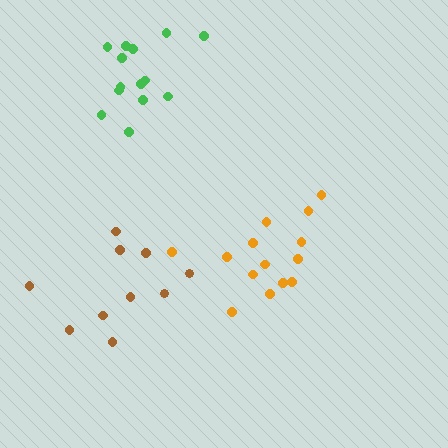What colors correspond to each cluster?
The clusters are colored: orange, brown, green.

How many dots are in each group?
Group 1: 14 dots, Group 2: 10 dots, Group 3: 14 dots (38 total).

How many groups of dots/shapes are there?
There are 3 groups.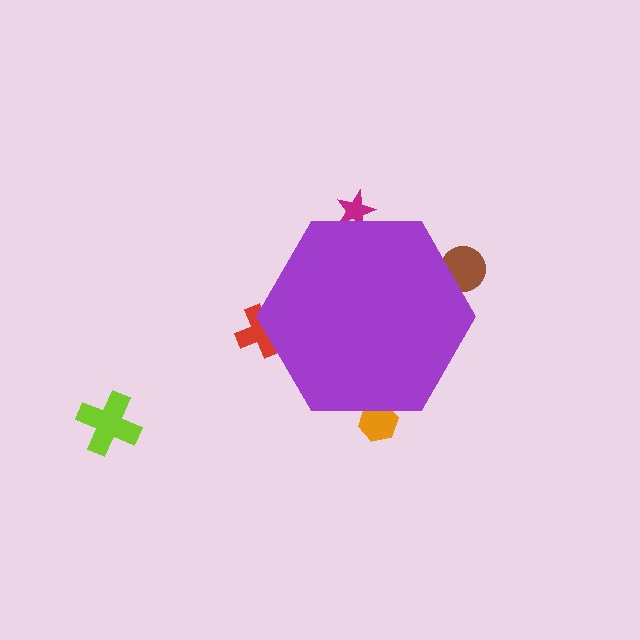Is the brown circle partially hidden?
Yes, the brown circle is partially hidden behind the purple hexagon.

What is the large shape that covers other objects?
A purple hexagon.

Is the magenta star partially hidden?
Yes, the magenta star is partially hidden behind the purple hexagon.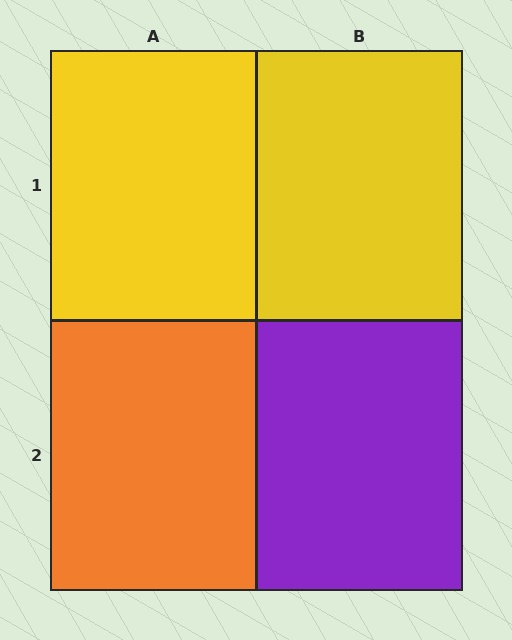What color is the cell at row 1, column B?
Yellow.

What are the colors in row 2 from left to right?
Orange, purple.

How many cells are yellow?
2 cells are yellow.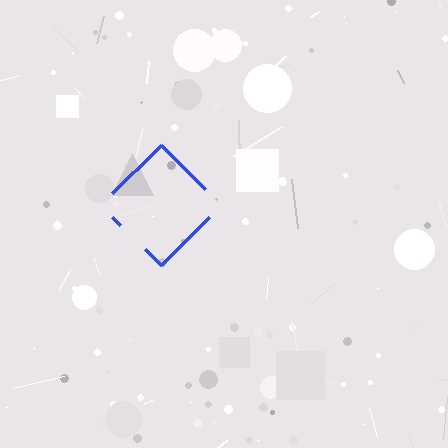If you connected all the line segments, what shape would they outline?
They would outline a diamond.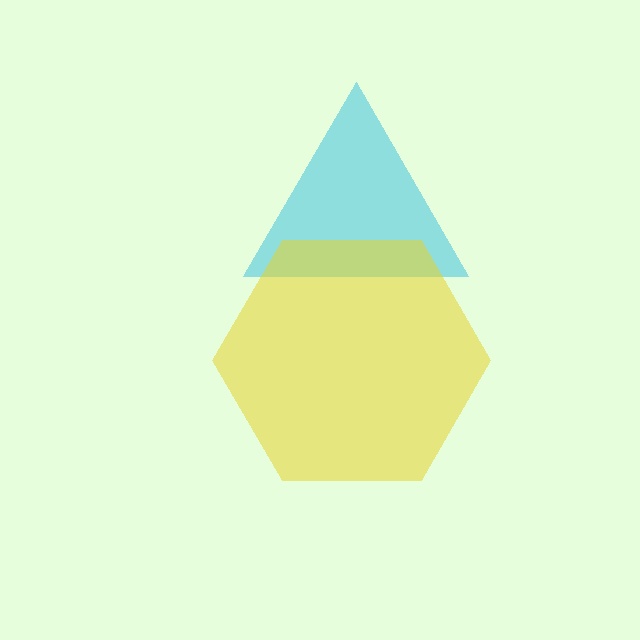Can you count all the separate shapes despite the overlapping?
Yes, there are 2 separate shapes.